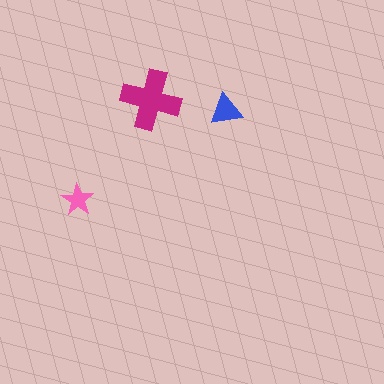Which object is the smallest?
The pink star.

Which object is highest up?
The magenta cross is topmost.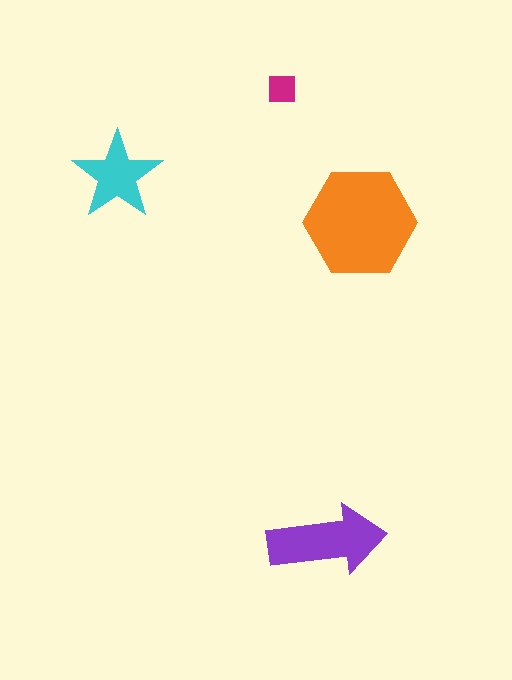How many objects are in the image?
There are 4 objects in the image.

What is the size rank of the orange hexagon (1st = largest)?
1st.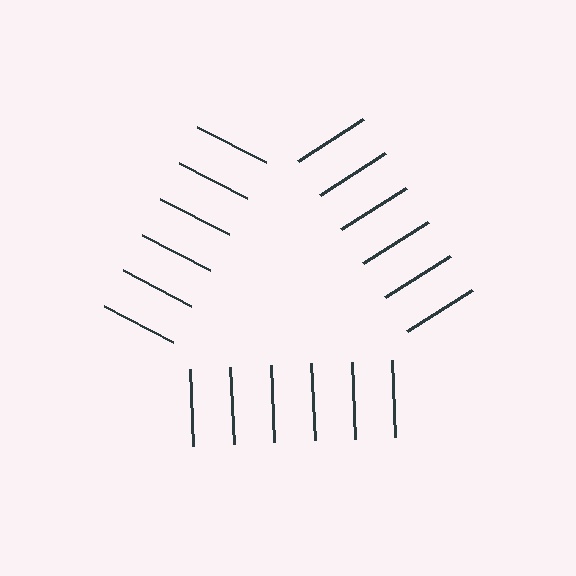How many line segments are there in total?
18 — 6 along each of the 3 edges.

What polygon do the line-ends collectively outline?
An illusory triangle — the line segments terminate on its edges but no continuous stroke is drawn.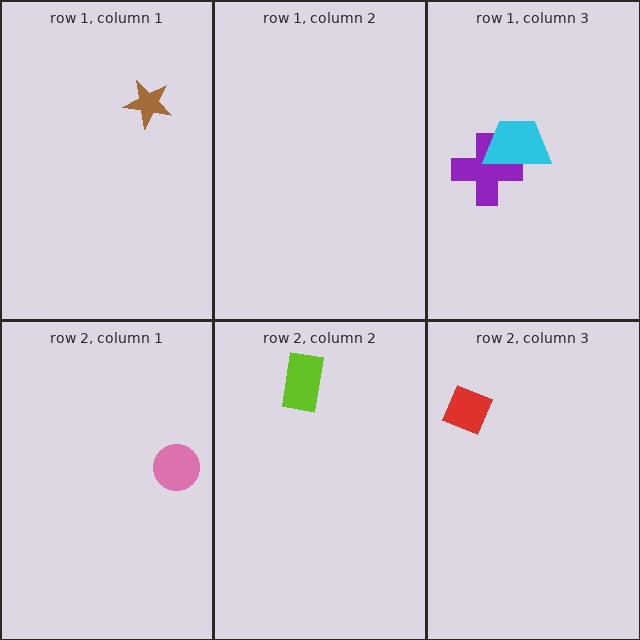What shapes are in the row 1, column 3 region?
The purple cross, the cyan trapezoid.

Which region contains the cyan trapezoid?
The row 1, column 3 region.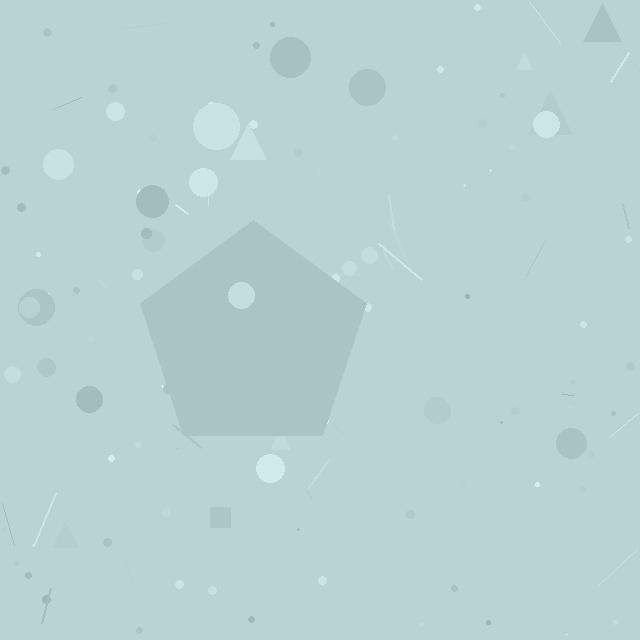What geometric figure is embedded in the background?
A pentagon is embedded in the background.